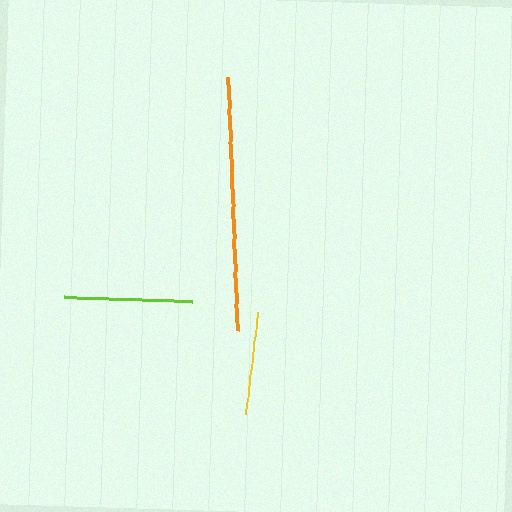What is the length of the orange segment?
The orange segment is approximately 254 pixels long.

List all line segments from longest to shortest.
From longest to shortest: orange, lime, yellow.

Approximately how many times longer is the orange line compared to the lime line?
The orange line is approximately 2.0 times the length of the lime line.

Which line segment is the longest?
The orange line is the longest at approximately 254 pixels.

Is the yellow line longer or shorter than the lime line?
The lime line is longer than the yellow line.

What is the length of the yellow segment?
The yellow segment is approximately 102 pixels long.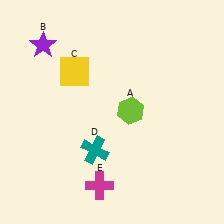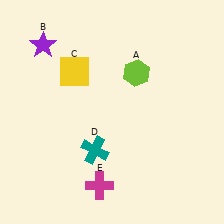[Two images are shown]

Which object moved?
The lime hexagon (A) moved up.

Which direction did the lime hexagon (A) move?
The lime hexagon (A) moved up.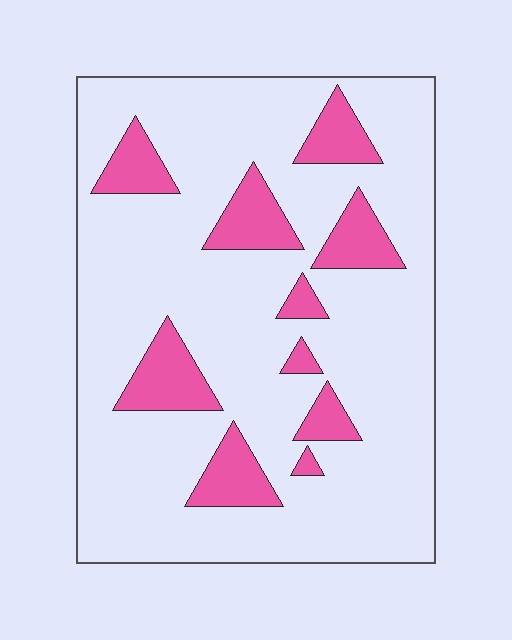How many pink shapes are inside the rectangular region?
10.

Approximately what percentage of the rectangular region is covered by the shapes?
Approximately 20%.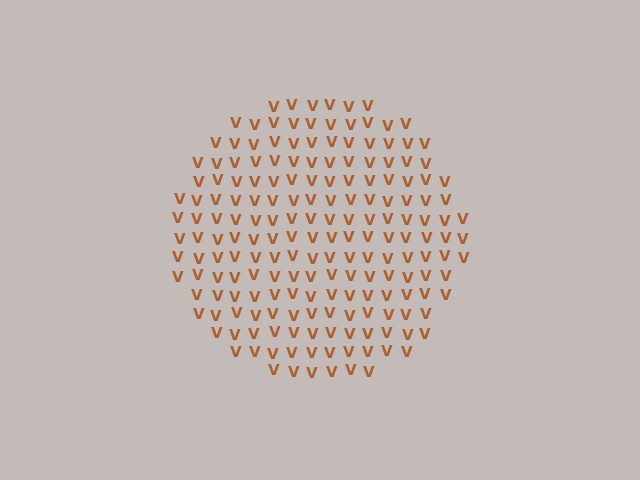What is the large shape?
The large shape is a circle.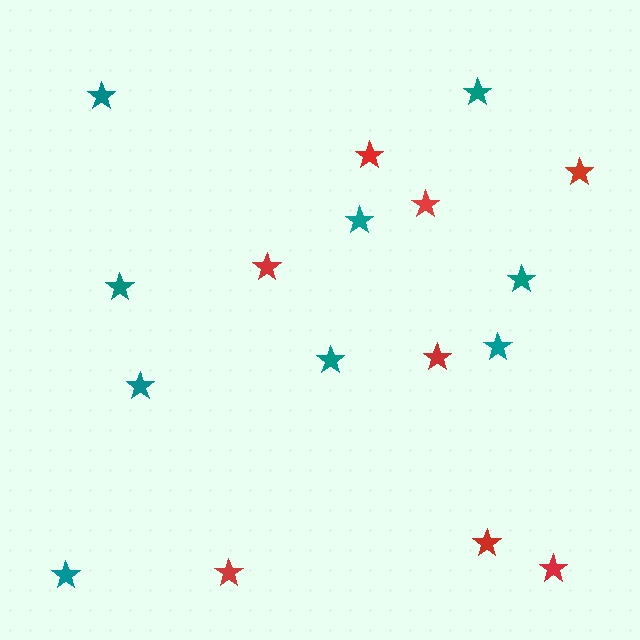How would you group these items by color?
There are 2 groups: one group of red stars (8) and one group of teal stars (9).